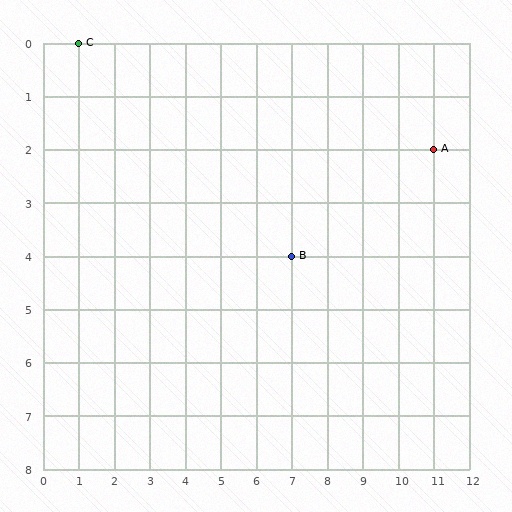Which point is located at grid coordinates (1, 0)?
Point C is at (1, 0).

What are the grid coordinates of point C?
Point C is at grid coordinates (1, 0).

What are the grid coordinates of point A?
Point A is at grid coordinates (11, 2).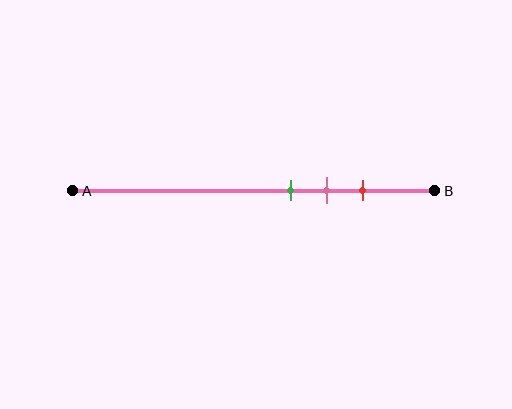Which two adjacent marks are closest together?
The green and pink marks are the closest adjacent pair.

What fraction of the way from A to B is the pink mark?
The pink mark is approximately 70% (0.7) of the way from A to B.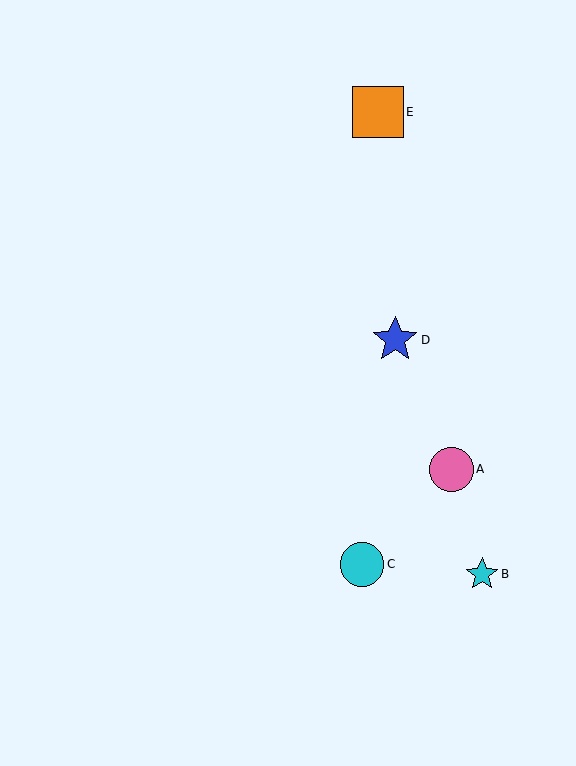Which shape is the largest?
The orange square (labeled E) is the largest.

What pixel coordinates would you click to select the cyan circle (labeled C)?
Click at (362, 564) to select the cyan circle C.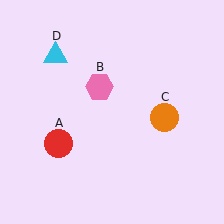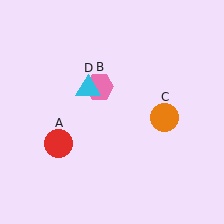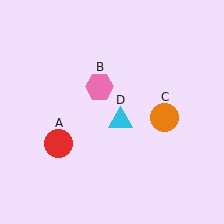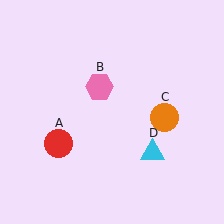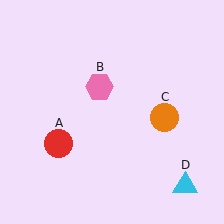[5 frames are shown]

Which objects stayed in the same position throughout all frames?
Red circle (object A) and pink hexagon (object B) and orange circle (object C) remained stationary.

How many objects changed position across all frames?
1 object changed position: cyan triangle (object D).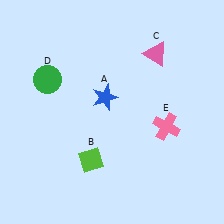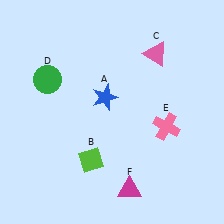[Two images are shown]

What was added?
A magenta triangle (F) was added in Image 2.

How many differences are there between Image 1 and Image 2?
There is 1 difference between the two images.